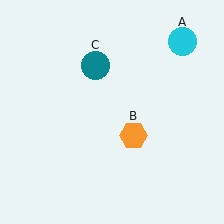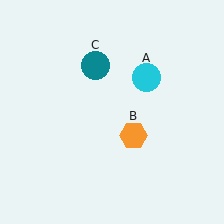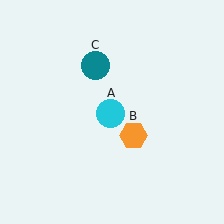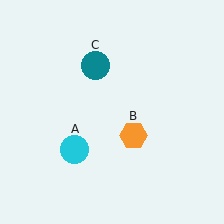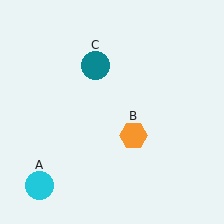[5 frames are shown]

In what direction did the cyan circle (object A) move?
The cyan circle (object A) moved down and to the left.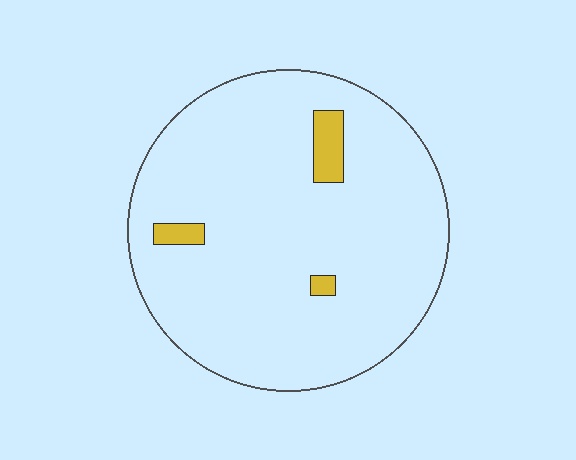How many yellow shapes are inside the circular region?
3.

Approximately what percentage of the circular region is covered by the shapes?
Approximately 5%.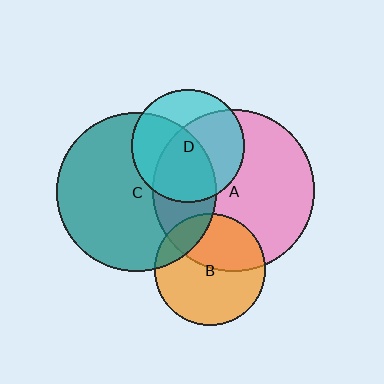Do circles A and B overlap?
Yes.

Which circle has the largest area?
Circle A (pink).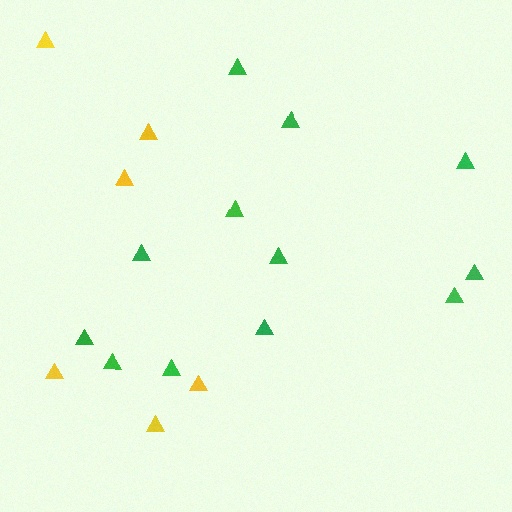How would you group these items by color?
There are 2 groups: one group of green triangles (12) and one group of yellow triangles (6).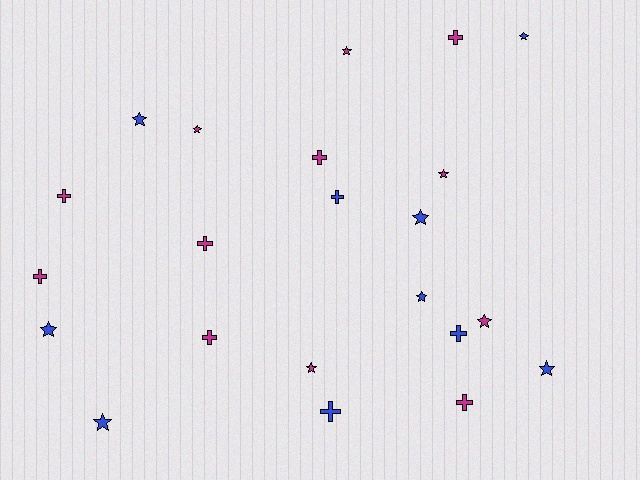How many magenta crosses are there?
There are 7 magenta crosses.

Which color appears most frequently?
Magenta, with 12 objects.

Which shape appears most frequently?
Star, with 12 objects.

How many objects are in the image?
There are 22 objects.